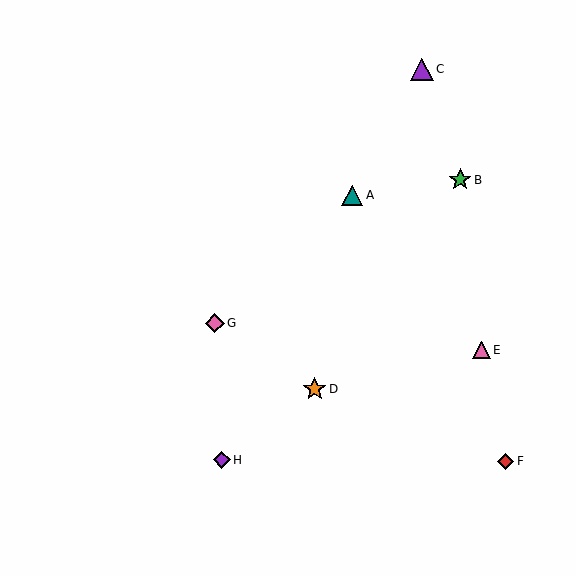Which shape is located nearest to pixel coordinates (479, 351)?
The pink triangle (labeled E) at (482, 350) is nearest to that location.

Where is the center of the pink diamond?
The center of the pink diamond is at (215, 323).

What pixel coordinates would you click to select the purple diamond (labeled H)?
Click at (222, 460) to select the purple diamond H.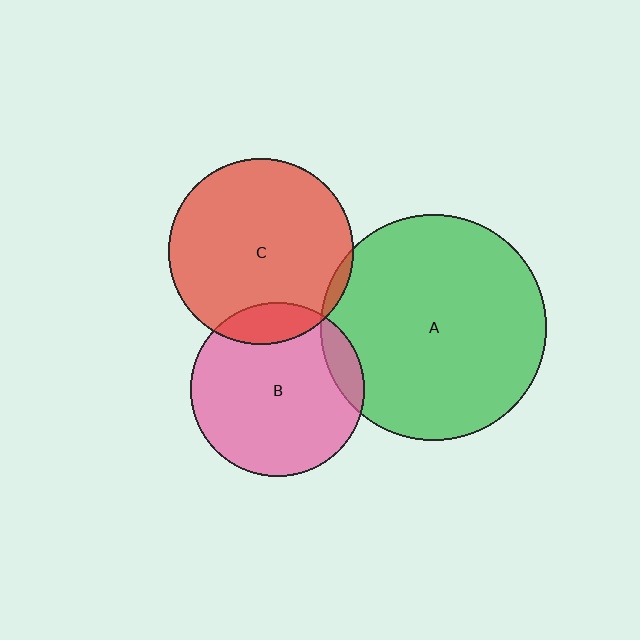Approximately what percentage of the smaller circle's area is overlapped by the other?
Approximately 10%.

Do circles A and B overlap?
Yes.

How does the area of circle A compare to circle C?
Approximately 1.5 times.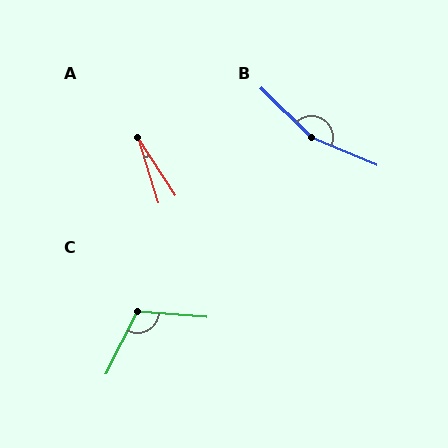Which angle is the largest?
B, at approximately 158 degrees.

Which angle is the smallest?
A, at approximately 16 degrees.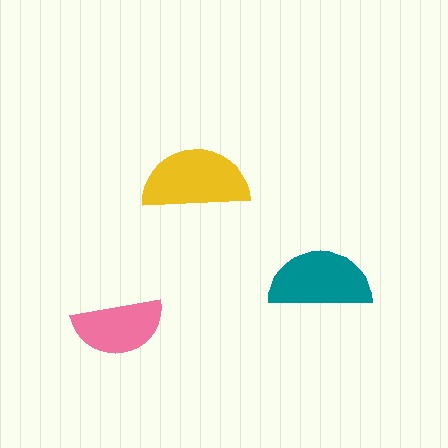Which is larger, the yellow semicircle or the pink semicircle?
The yellow one.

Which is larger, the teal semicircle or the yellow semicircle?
The yellow one.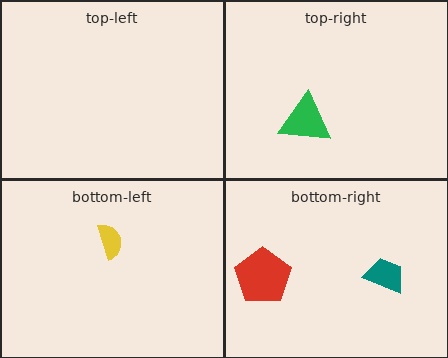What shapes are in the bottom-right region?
The teal trapezoid, the red pentagon.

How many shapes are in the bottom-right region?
2.